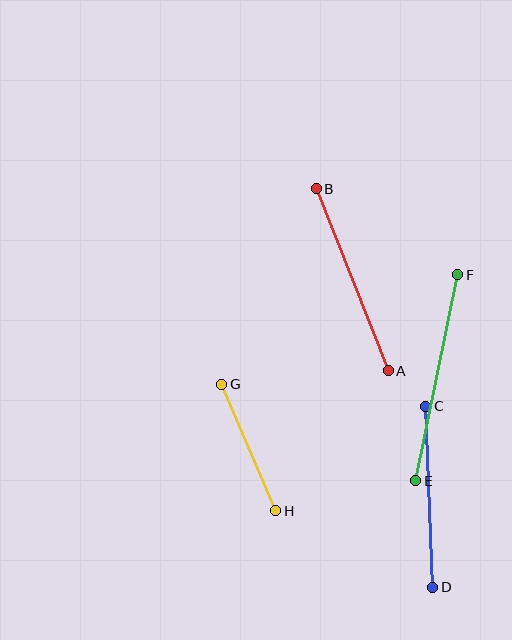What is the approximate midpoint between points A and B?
The midpoint is at approximately (352, 280) pixels.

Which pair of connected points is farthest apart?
Points E and F are farthest apart.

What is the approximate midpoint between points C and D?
The midpoint is at approximately (429, 497) pixels.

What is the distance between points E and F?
The distance is approximately 210 pixels.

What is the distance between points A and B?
The distance is approximately 196 pixels.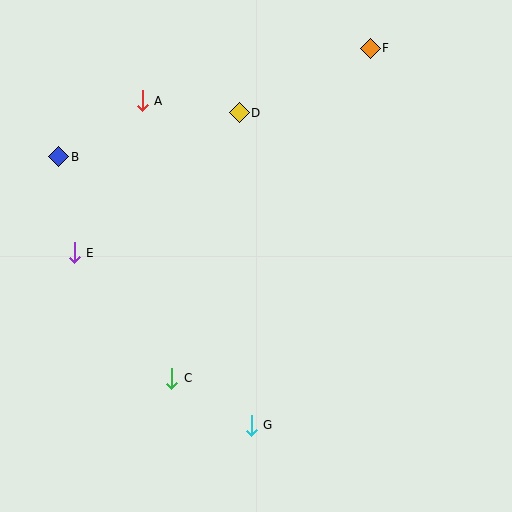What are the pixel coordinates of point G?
Point G is at (251, 425).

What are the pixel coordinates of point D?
Point D is at (239, 113).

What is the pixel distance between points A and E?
The distance between A and E is 166 pixels.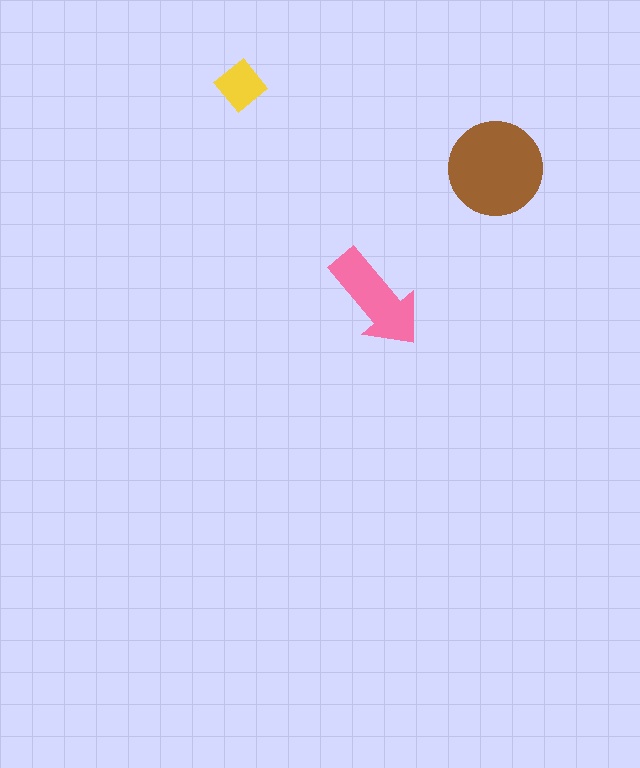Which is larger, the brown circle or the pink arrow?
The brown circle.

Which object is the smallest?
The yellow diamond.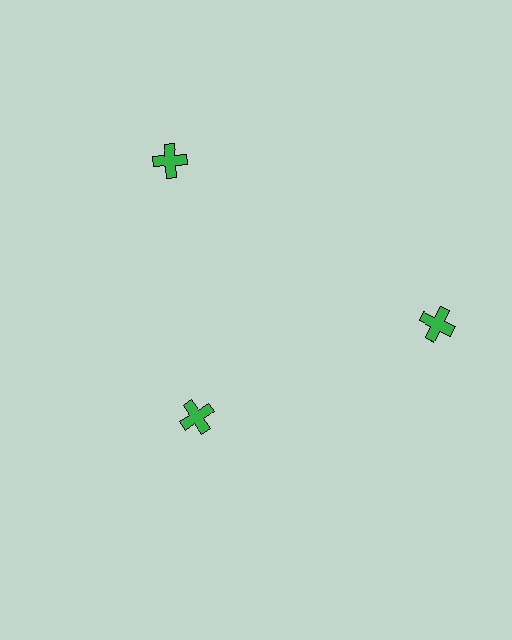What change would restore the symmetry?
The symmetry would be restored by moving it outward, back onto the ring so that all 3 crosses sit at equal angles and equal distance from the center.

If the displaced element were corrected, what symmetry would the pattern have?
It would have 3-fold rotational symmetry — the pattern would map onto itself every 120 degrees.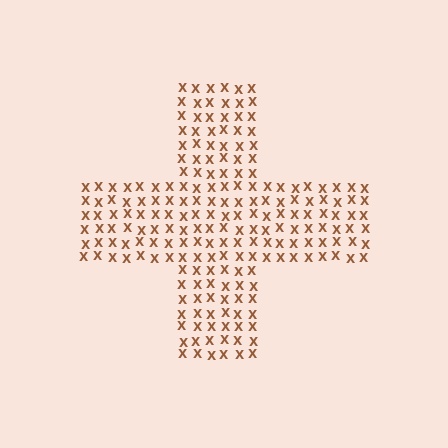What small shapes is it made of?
It is made of small letter X's.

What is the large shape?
The large shape is a cross.